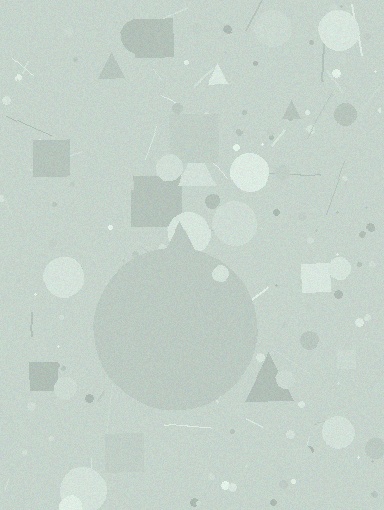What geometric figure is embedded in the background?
A circle is embedded in the background.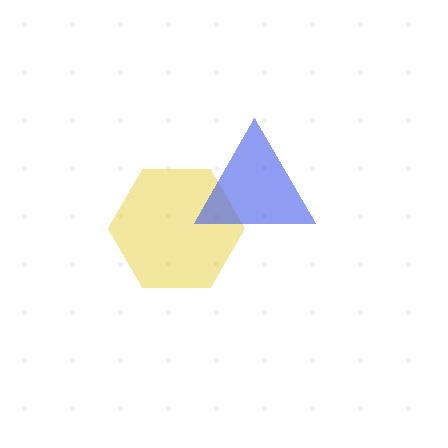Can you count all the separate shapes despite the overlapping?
Yes, there are 2 separate shapes.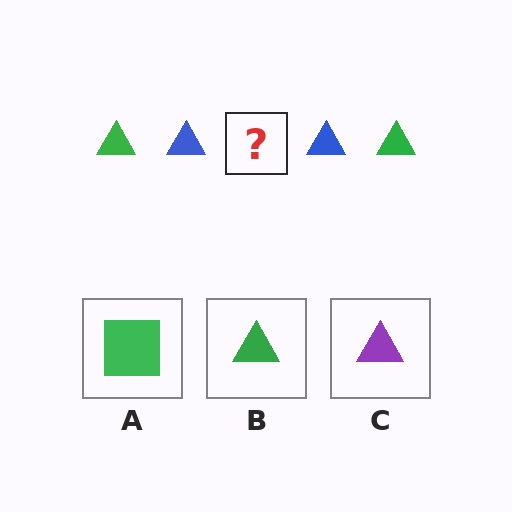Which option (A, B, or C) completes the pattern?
B.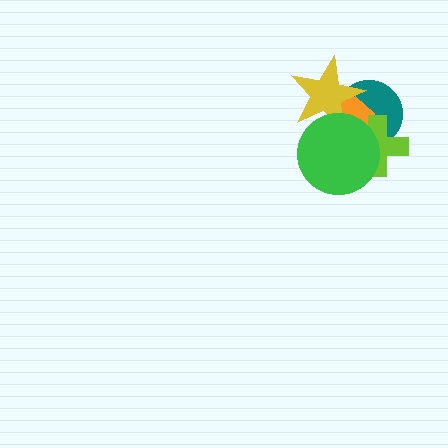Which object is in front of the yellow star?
The green circle is in front of the yellow star.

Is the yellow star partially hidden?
Yes, it is partially covered by another shape.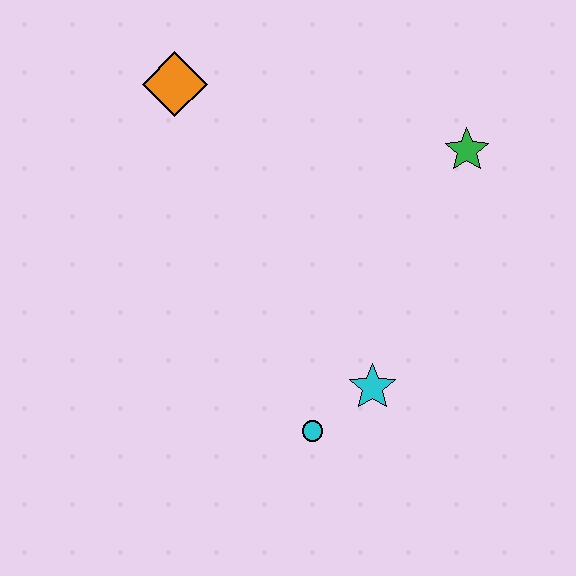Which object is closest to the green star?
The cyan star is closest to the green star.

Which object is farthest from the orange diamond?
The cyan circle is farthest from the orange diamond.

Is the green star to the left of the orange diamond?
No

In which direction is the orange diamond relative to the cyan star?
The orange diamond is above the cyan star.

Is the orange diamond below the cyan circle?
No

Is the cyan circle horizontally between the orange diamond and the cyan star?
Yes